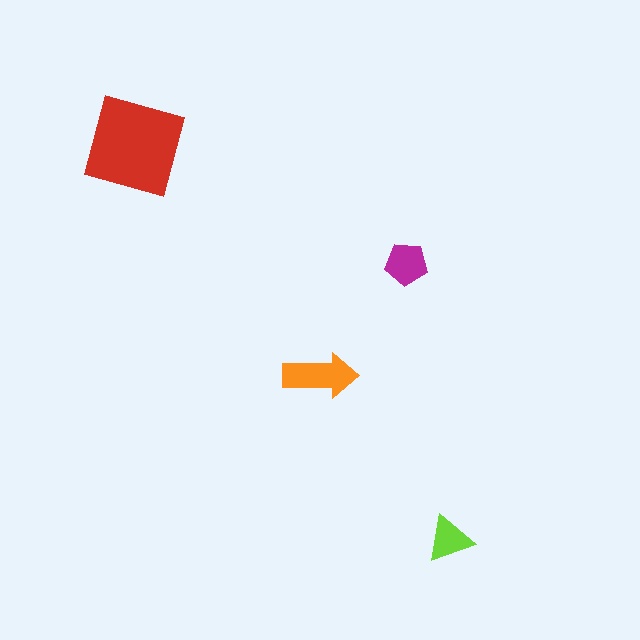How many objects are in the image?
There are 4 objects in the image.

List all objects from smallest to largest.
The lime triangle, the magenta pentagon, the orange arrow, the red square.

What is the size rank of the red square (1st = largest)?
1st.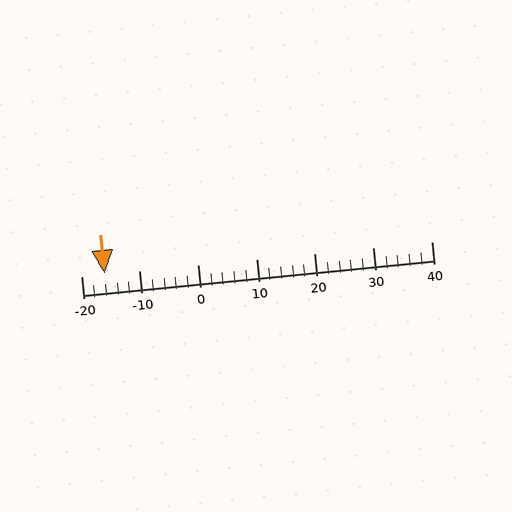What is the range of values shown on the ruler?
The ruler shows values from -20 to 40.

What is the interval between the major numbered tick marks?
The major tick marks are spaced 10 units apart.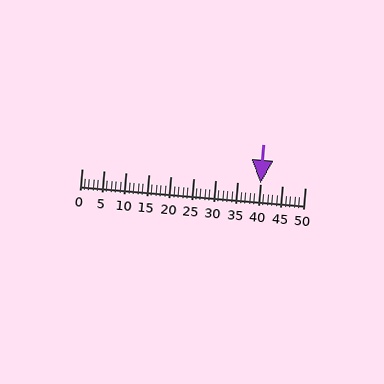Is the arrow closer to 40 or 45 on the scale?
The arrow is closer to 40.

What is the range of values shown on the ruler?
The ruler shows values from 0 to 50.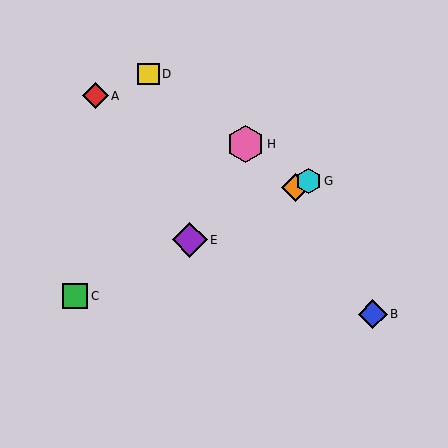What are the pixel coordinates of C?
Object C is at (75, 296).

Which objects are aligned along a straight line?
Objects C, E, F, G are aligned along a straight line.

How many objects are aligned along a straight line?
4 objects (C, E, F, G) are aligned along a straight line.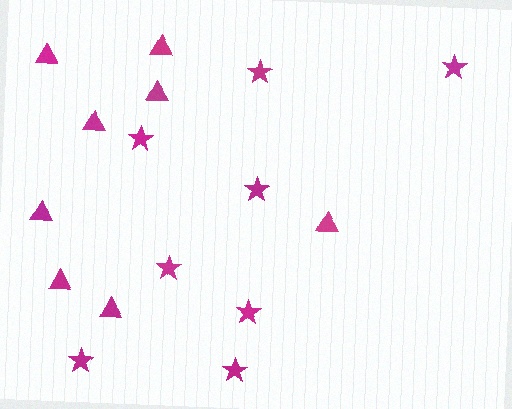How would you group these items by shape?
There are 2 groups: one group of stars (8) and one group of triangles (8).